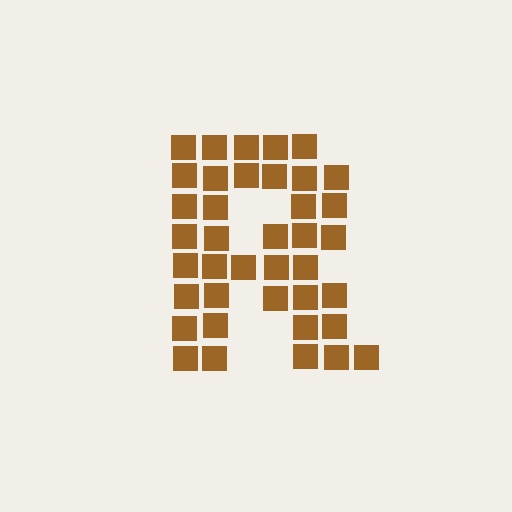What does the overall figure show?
The overall figure shows the letter R.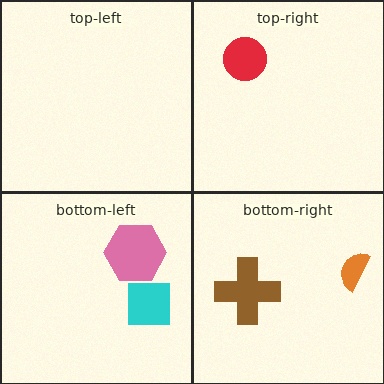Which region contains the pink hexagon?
The bottom-left region.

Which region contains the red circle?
The top-right region.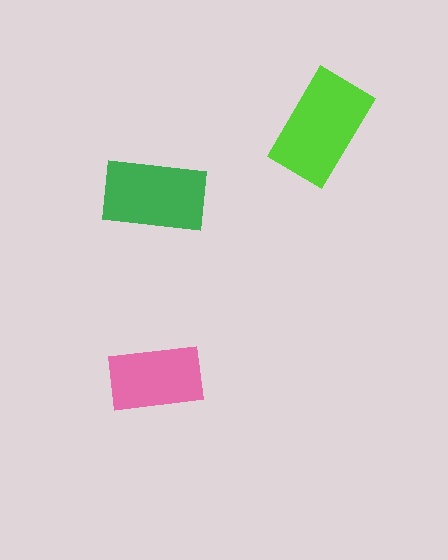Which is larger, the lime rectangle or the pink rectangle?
The lime one.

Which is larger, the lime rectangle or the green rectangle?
The lime one.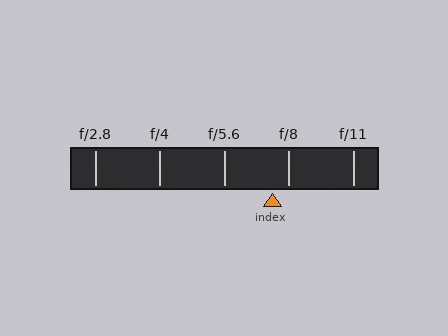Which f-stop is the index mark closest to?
The index mark is closest to f/8.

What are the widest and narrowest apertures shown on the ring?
The widest aperture shown is f/2.8 and the narrowest is f/11.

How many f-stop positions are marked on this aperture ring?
There are 5 f-stop positions marked.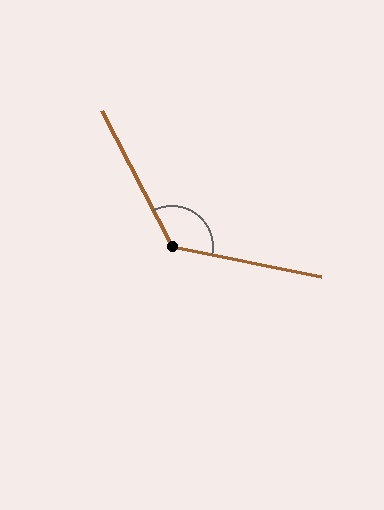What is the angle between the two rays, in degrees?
Approximately 129 degrees.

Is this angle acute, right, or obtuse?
It is obtuse.